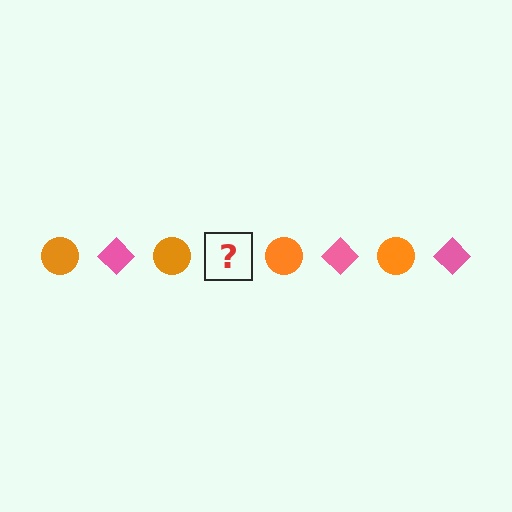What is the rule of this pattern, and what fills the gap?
The rule is that the pattern alternates between orange circle and pink diamond. The gap should be filled with a pink diamond.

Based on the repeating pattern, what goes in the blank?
The blank should be a pink diamond.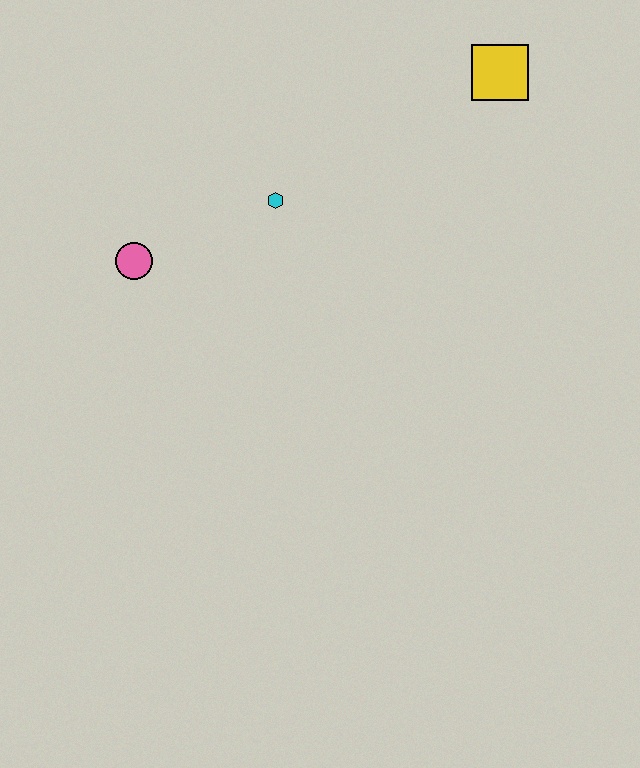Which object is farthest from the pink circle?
The yellow square is farthest from the pink circle.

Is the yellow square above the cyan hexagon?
Yes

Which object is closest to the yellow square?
The cyan hexagon is closest to the yellow square.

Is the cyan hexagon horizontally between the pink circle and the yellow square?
Yes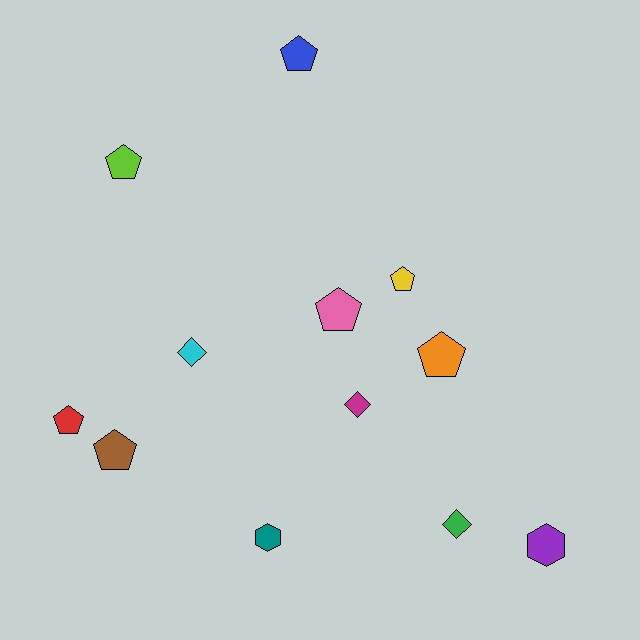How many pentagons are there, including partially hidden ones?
There are 7 pentagons.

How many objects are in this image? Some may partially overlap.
There are 12 objects.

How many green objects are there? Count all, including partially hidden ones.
There is 1 green object.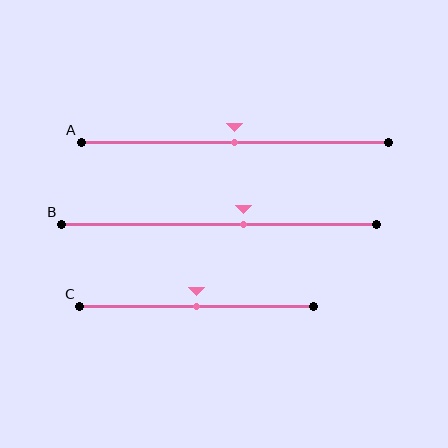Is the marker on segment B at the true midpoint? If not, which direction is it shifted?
No, the marker on segment B is shifted to the right by about 8% of the segment length.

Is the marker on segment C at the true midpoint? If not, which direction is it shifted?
Yes, the marker on segment C is at the true midpoint.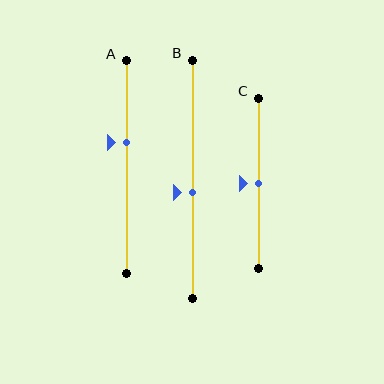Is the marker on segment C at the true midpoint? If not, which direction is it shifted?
Yes, the marker on segment C is at the true midpoint.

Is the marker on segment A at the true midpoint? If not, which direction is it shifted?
No, the marker on segment A is shifted upward by about 12% of the segment length.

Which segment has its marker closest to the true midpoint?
Segment C has its marker closest to the true midpoint.